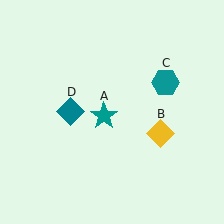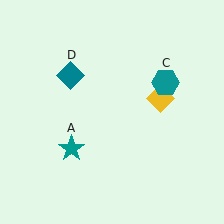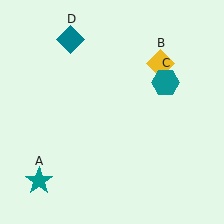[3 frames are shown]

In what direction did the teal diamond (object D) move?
The teal diamond (object D) moved up.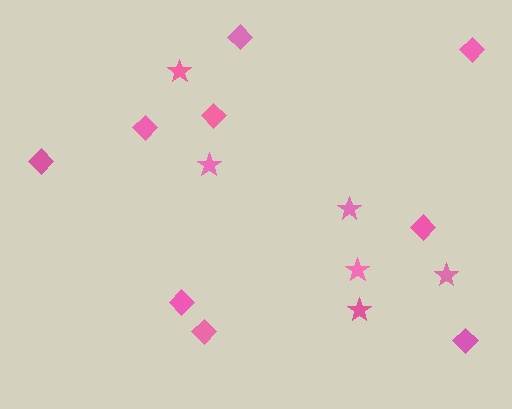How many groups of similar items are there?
There are 2 groups: one group of diamonds (9) and one group of stars (6).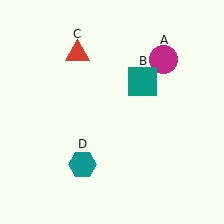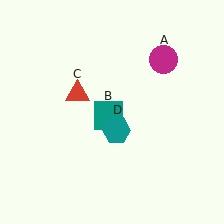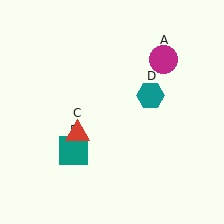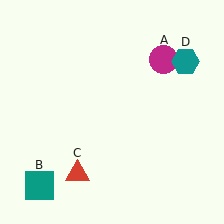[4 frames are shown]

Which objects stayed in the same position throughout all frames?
Magenta circle (object A) remained stationary.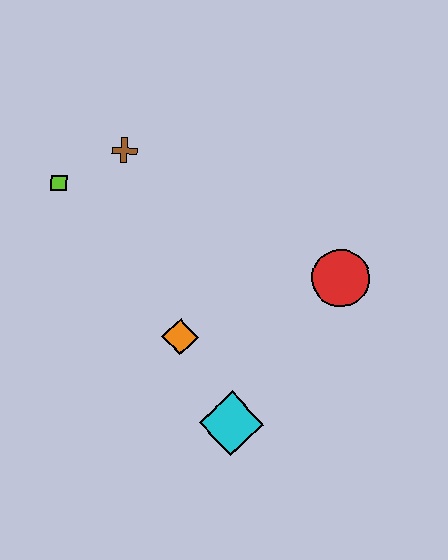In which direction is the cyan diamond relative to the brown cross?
The cyan diamond is below the brown cross.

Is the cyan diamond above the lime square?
No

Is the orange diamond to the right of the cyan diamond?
No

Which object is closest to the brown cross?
The lime square is closest to the brown cross.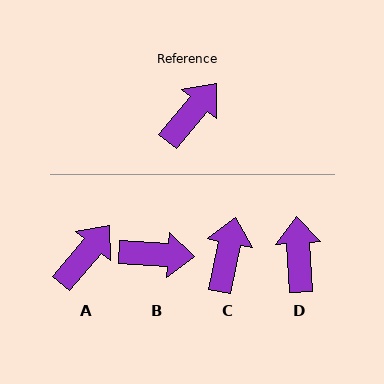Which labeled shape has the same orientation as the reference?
A.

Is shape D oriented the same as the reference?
No, it is off by about 44 degrees.